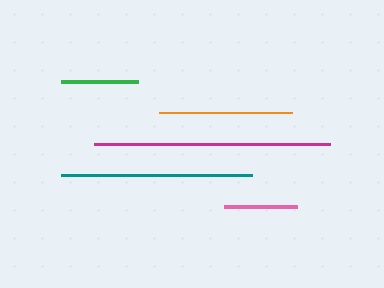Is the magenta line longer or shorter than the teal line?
The magenta line is longer than the teal line.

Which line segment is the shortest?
The pink line is the shortest at approximately 74 pixels.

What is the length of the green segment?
The green segment is approximately 77 pixels long.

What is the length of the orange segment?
The orange segment is approximately 134 pixels long.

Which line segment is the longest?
The magenta line is the longest at approximately 236 pixels.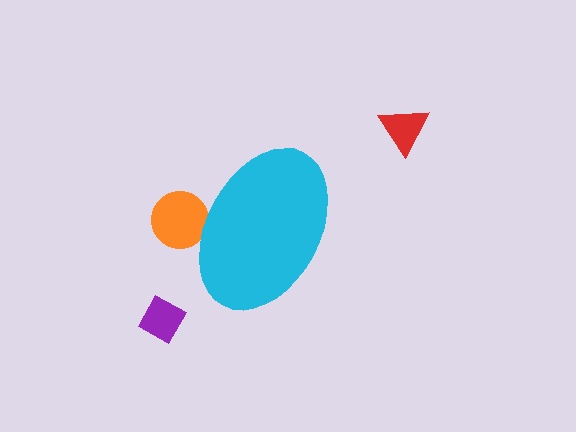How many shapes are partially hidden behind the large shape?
1 shape is partially hidden.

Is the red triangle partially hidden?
No, the red triangle is fully visible.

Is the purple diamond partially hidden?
No, the purple diamond is fully visible.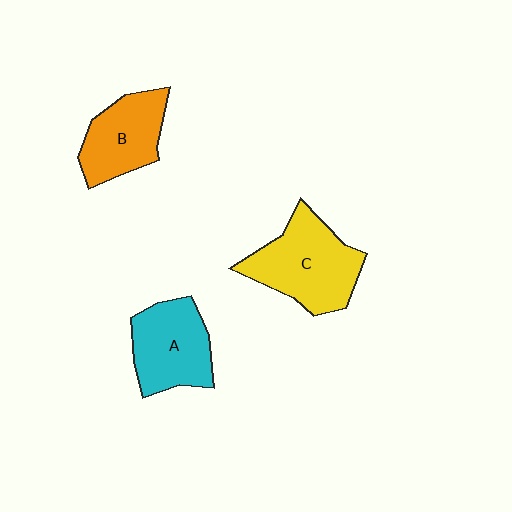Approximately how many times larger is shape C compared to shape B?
Approximately 1.3 times.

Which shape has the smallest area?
Shape B (orange).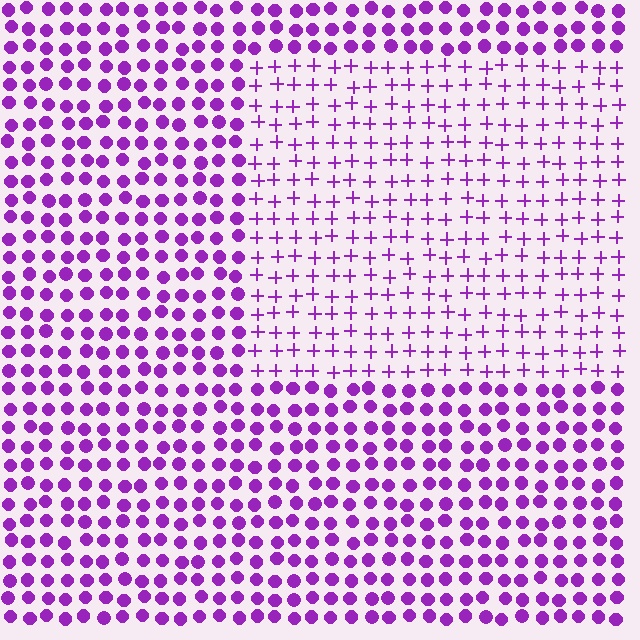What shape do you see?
I see a rectangle.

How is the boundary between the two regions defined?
The boundary is defined by a change in element shape: plus signs inside vs. circles outside. All elements share the same color and spacing.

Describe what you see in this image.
The image is filled with small purple elements arranged in a uniform grid. A rectangle-shaped region contains plus signs, while the surrounding area contains circles. The boundary is defined purely by the change in element shape.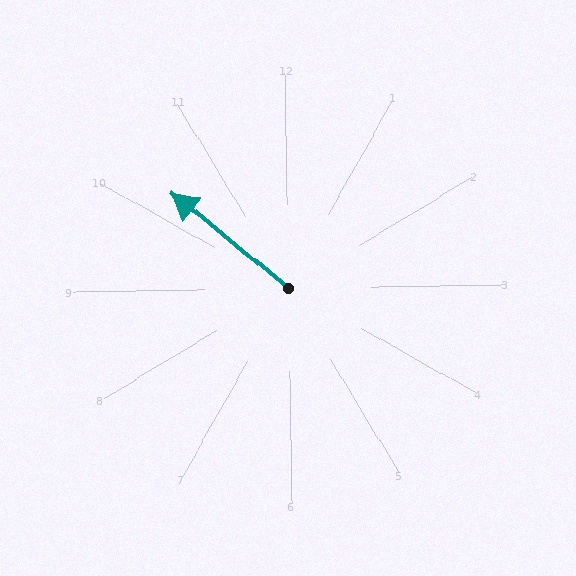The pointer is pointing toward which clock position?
Roughly 10 o'clock.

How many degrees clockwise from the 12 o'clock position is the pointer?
Approximately 310 degrees.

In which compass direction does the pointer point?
Northwest.